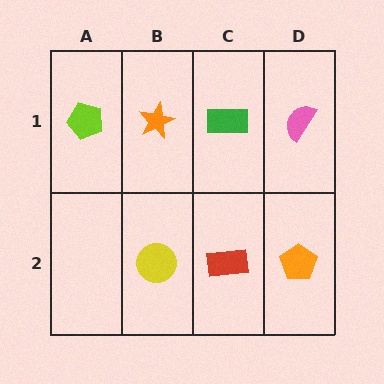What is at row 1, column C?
A green rectangle.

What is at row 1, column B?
An orange star.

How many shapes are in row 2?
3 shapes.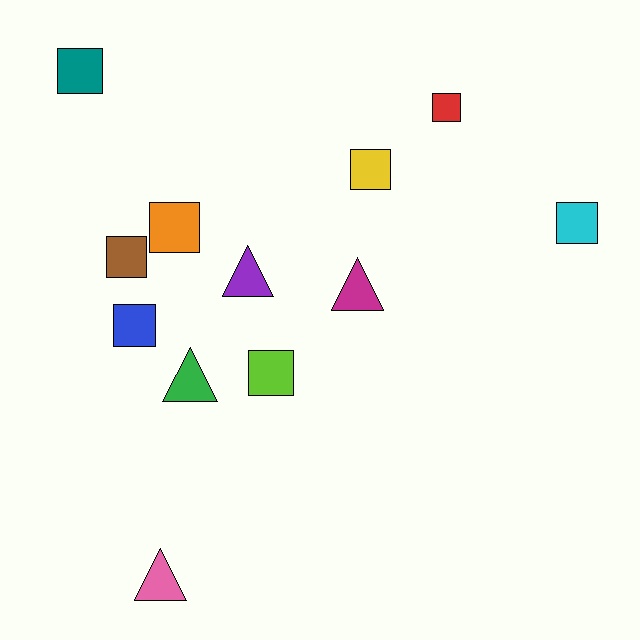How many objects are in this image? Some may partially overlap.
There are 12 objects.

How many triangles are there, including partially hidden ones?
There are 4 triangles.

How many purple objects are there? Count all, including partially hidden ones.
There is 1 purple object.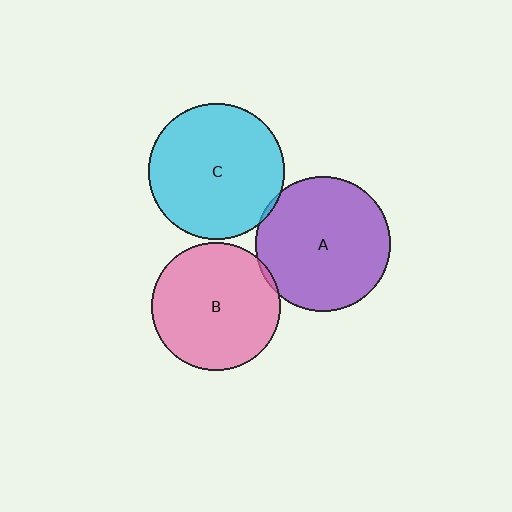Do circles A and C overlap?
Yes.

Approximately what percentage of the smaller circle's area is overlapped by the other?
Approximately 5%.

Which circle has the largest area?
Circle C (cyan).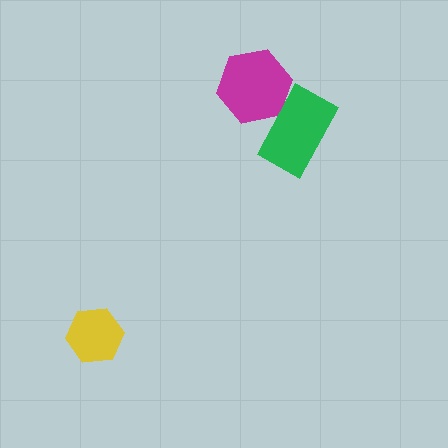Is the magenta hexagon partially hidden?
Yes, it is partially covered by another shape.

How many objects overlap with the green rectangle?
1 object overlaps with the green rectangle.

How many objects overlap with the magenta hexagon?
1 object overlaps with the magenta hexagon.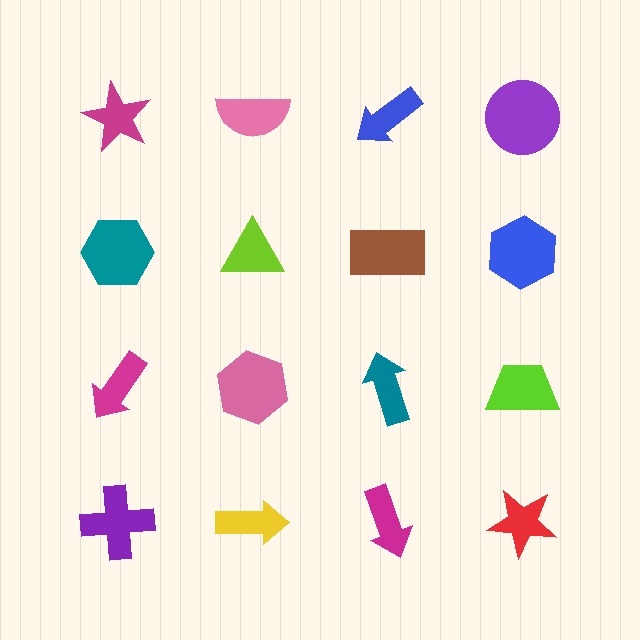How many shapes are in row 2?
4 shapes.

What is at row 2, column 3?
A brown rectangle.